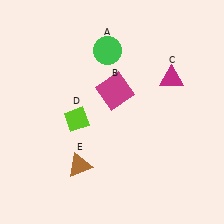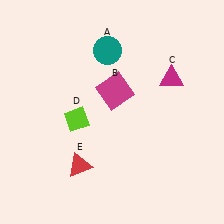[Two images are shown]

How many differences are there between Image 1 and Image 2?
There are 2 differences between the two images.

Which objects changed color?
A changed from green to teal. E changed from brown to red.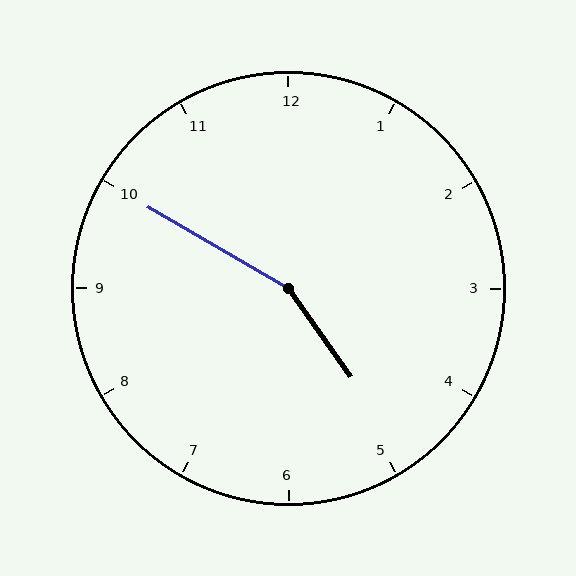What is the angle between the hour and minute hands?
Approximately 155 degrees.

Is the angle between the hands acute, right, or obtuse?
It is obtuse.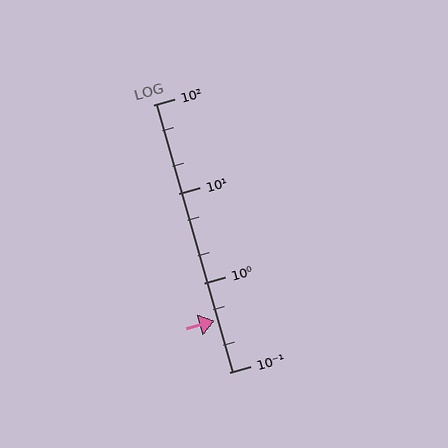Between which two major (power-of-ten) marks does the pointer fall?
The pointer is between 0.1 and 1.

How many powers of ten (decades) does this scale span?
The scale spans 3 decades, from 0.1 to 100.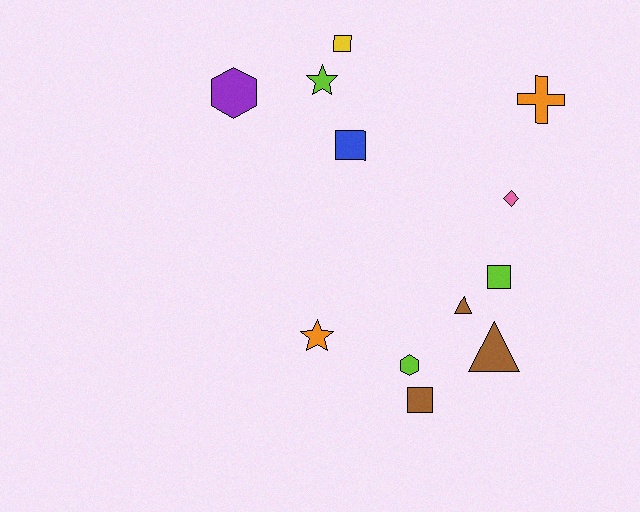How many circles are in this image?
There are no circles.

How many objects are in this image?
There are 12 objects.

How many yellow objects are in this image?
There is 1 yellow object.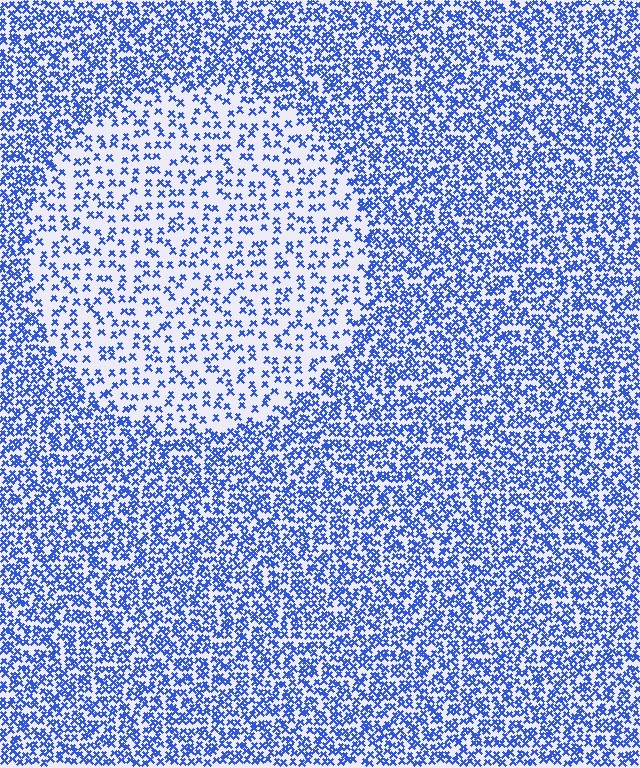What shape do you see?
I see a circle.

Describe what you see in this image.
The image contains small blue elements arranged at two different densities. A circle-shaped region is visible where the elements are less densely packed than the surrounding area.